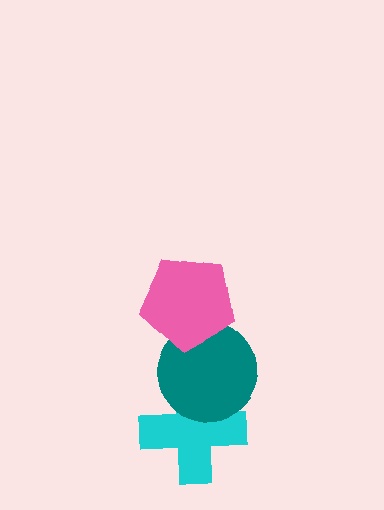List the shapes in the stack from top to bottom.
From top to bottom: the pink pentagon, the teal circle, the cyan cross.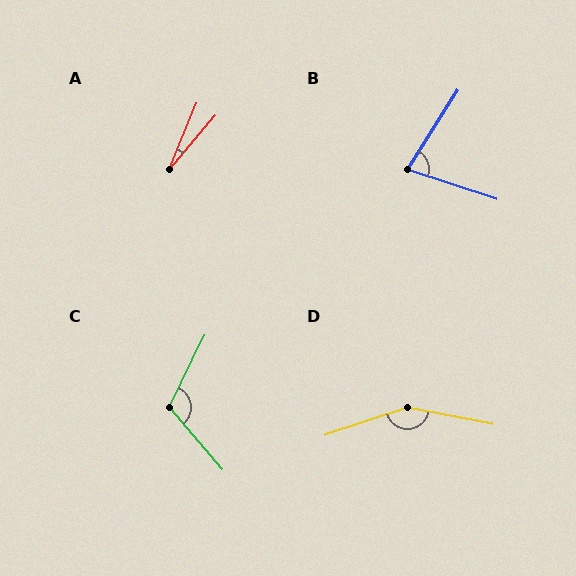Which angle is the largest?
D, at approximately 150 degrees.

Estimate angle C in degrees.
Approximately 113 degrees.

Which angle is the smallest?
A, at approximately 18 degrees.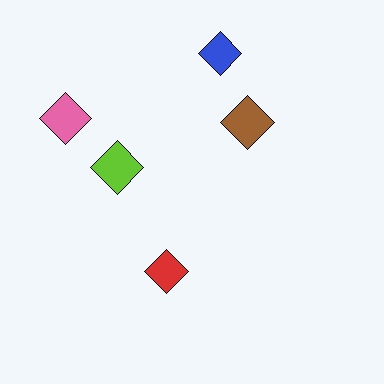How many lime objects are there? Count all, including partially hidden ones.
There is 1 lime object.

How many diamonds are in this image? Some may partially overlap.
There are 5 diamonds.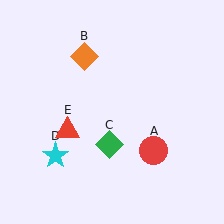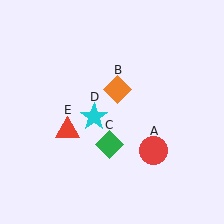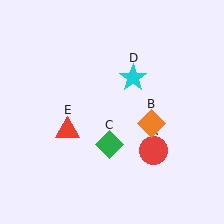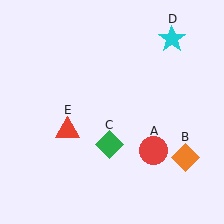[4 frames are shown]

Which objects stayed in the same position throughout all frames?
Red circle (object A) and green diamond (object C) and red triangle (object E) remained stationary.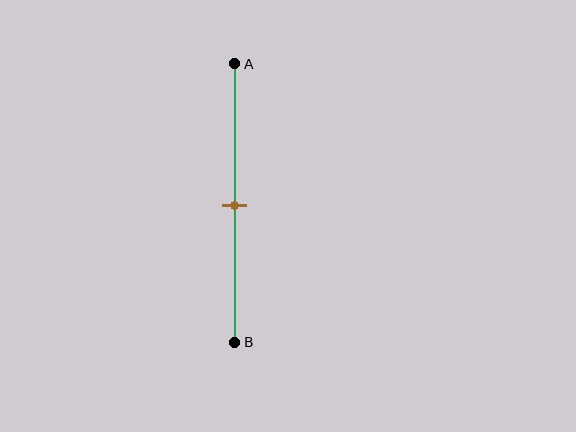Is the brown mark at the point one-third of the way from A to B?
No, the mark is at about 50% from A, not at the 33% one-third point.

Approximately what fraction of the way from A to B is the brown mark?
The brown mark is approximately 50% of the way from A to B.